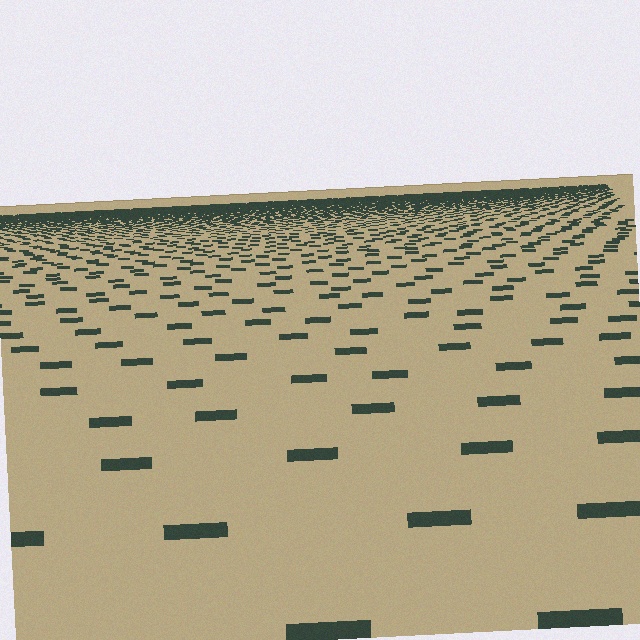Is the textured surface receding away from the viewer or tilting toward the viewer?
The surface is receding away from the viewer. Texture elements get smaller and denser toward the top.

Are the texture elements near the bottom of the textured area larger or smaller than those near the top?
Larger. Near the bottom, elements are closer to the viewer and appear at a bigger on-screen size.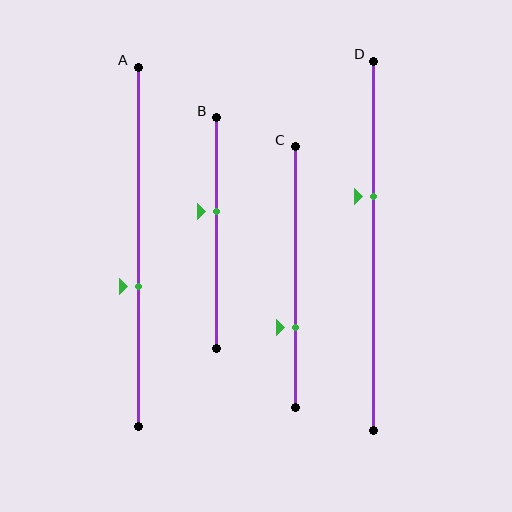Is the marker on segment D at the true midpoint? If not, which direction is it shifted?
No, the marker on segment D is shifted upward by about 13% of the segment length.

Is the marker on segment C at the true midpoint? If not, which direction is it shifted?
No, the marker on segment C is shifted downward by about 19% of the segment length.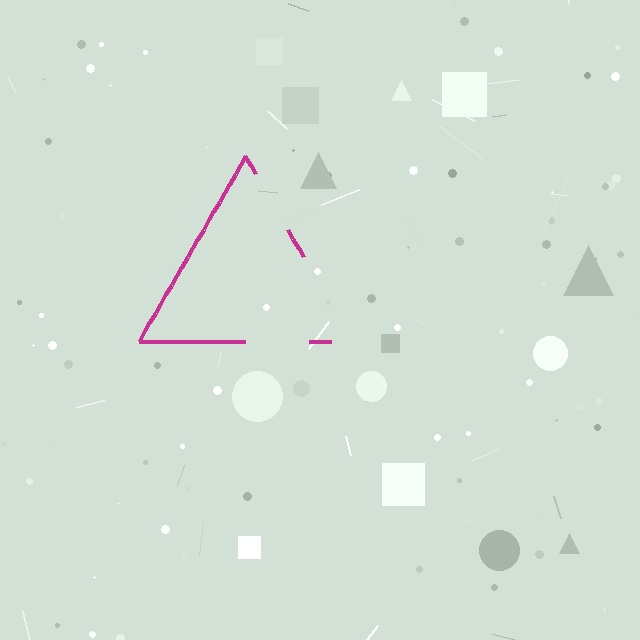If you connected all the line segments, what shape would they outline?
They would outline a triangle.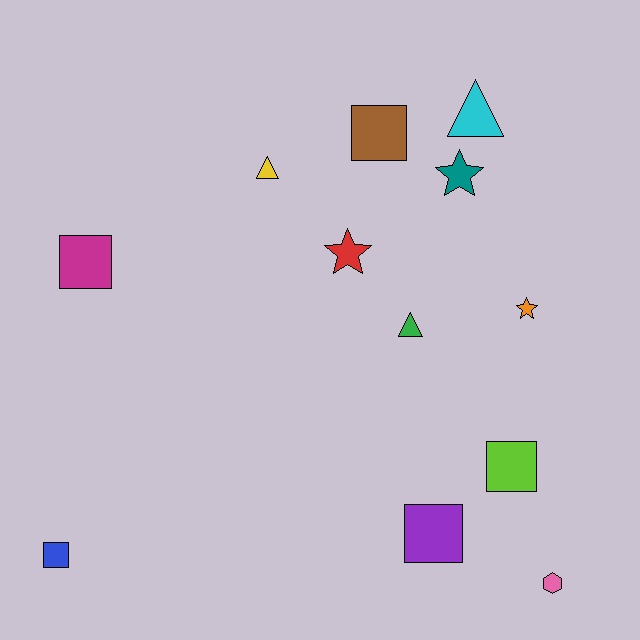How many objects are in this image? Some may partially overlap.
There are 12 objects.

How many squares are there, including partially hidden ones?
There are 5 squares.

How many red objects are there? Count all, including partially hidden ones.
There is 1 red object.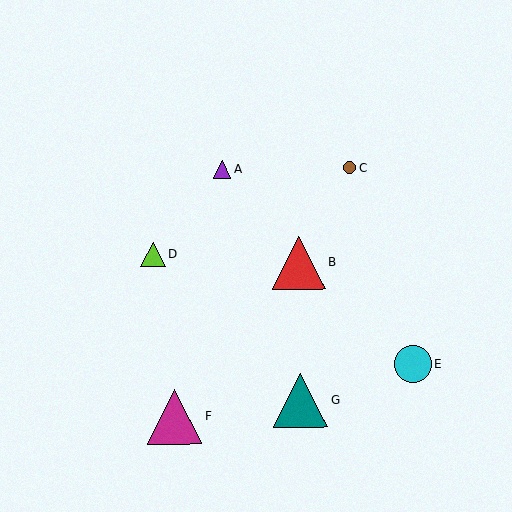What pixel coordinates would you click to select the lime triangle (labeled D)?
Click at (153, 254) to select the lime triangle D.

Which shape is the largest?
The magenta triangle (labeled F) is the largest.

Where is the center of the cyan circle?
The center of the cyan circle is at (413, 364).